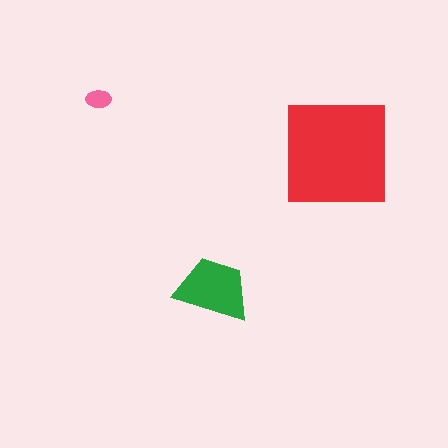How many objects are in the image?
There are 3 objects in the image.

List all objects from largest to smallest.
The red square, the green trapezoid, the pink ellipse.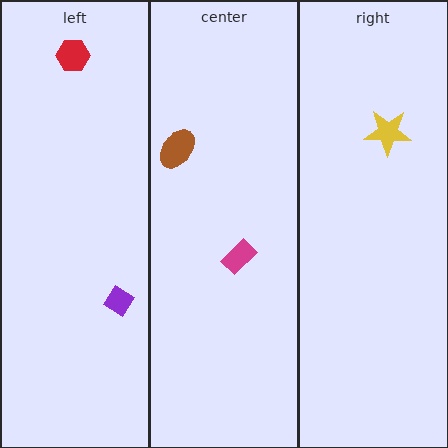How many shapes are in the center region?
2.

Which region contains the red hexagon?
The left region.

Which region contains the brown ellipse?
The center region.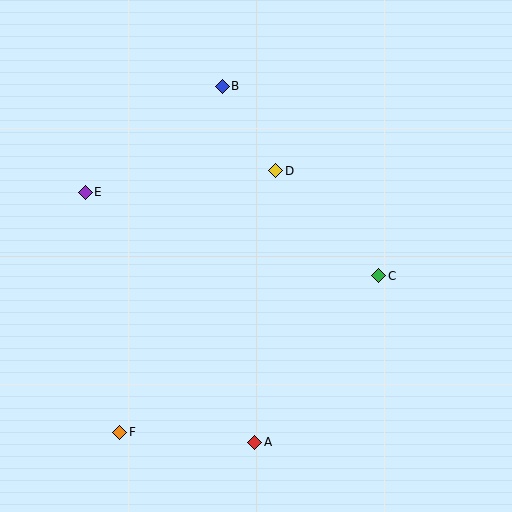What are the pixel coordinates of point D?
Point D is at (276, 171).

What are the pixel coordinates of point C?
Point C is at (379, 276).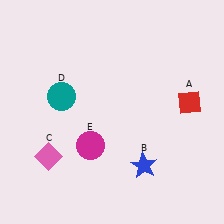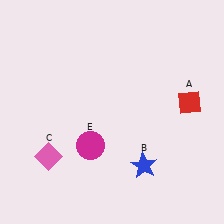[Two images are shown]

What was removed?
The teal circle (D) was removed in Image 2.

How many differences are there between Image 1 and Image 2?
There is 1 difference between the two images.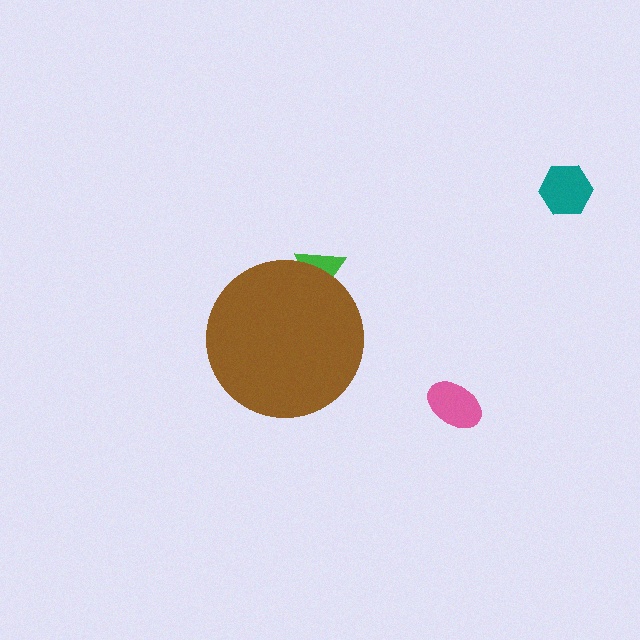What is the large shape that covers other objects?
A brown circle.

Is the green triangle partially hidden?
Yes, the green triangle is partially hidden behind the brown circle.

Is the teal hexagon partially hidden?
No, the teal hexagon is fully visible.